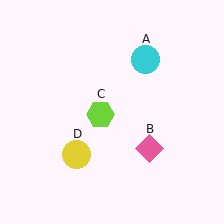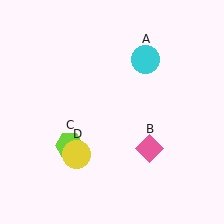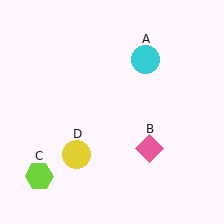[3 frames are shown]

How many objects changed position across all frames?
1 object changed position: lime hexagon (object C).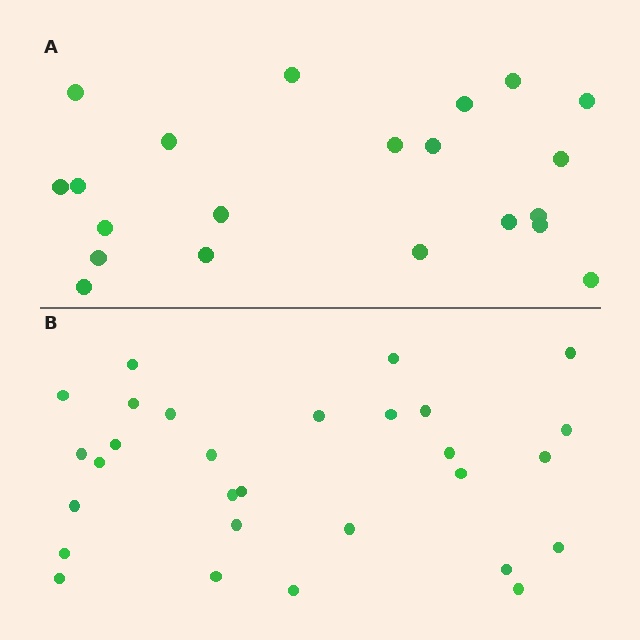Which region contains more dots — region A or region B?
Region B (the bottom region) has more dots.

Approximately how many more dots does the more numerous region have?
Region B has roughly 8 or so more dots than region A.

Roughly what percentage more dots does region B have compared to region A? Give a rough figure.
About 40% more.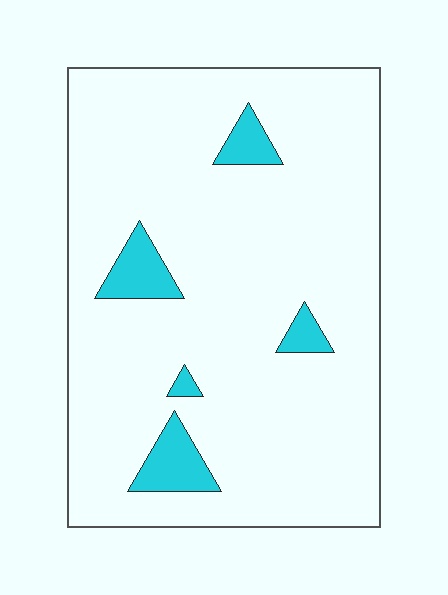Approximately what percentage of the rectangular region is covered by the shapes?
Approximately 10%.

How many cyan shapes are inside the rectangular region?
5.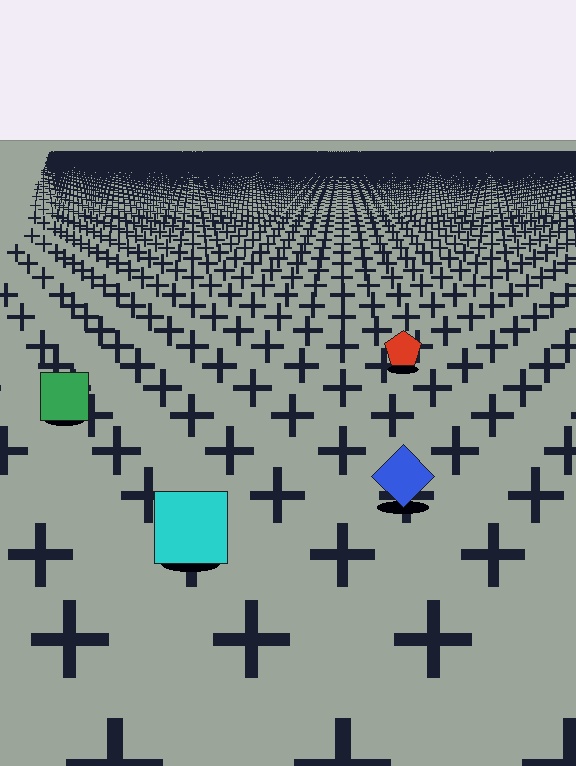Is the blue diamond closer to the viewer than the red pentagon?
Yes. The blue diamond is closer — you can tell from the texture gradient: the ground texture is coarser near it.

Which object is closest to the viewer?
The cyan square is closest. The texture marks near it are larger and more spread out.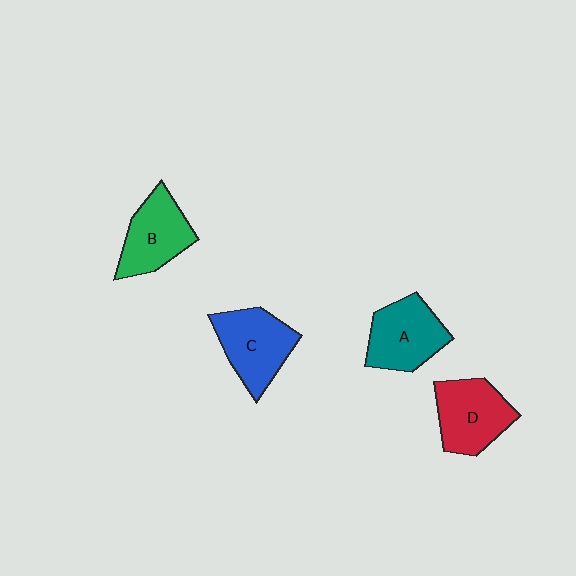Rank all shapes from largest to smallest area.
From largest to smallest: C (blue), D (red), A (teal), B (green).